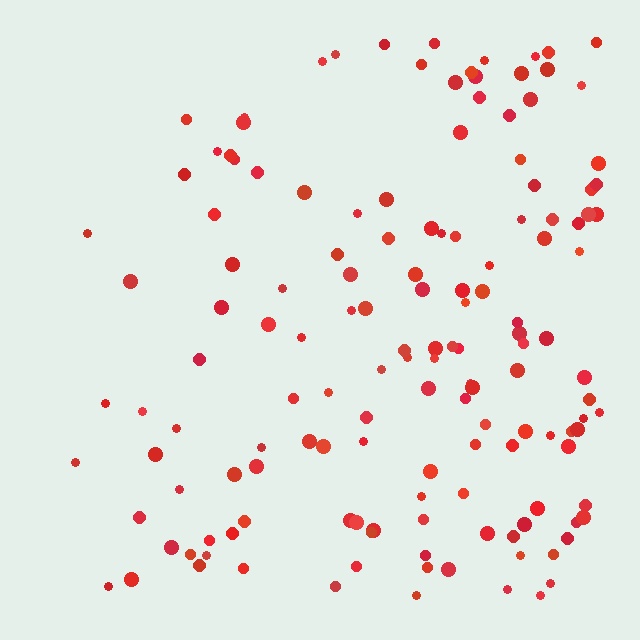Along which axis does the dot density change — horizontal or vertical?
Horizontal.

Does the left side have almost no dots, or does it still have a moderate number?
Still a moderate number, just noticeably fewer than the right.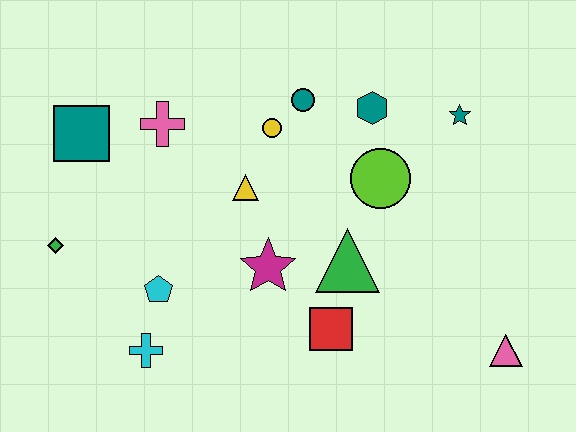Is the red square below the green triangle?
Yes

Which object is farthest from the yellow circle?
The pink triangle is farthest from the yellow circle.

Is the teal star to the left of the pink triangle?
Yes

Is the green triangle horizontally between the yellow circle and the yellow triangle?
No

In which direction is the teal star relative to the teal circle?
The teal star is to the right of the teal circle.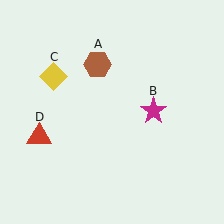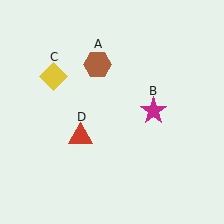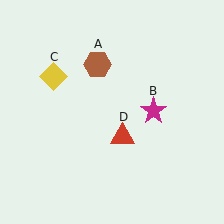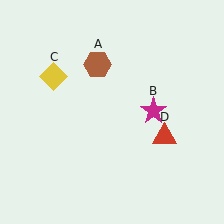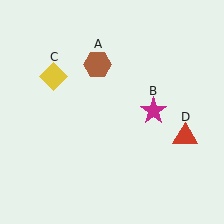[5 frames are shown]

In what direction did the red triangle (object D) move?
The red triangle (object D) moved right.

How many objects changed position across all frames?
1 object changed position: red triangle (object D).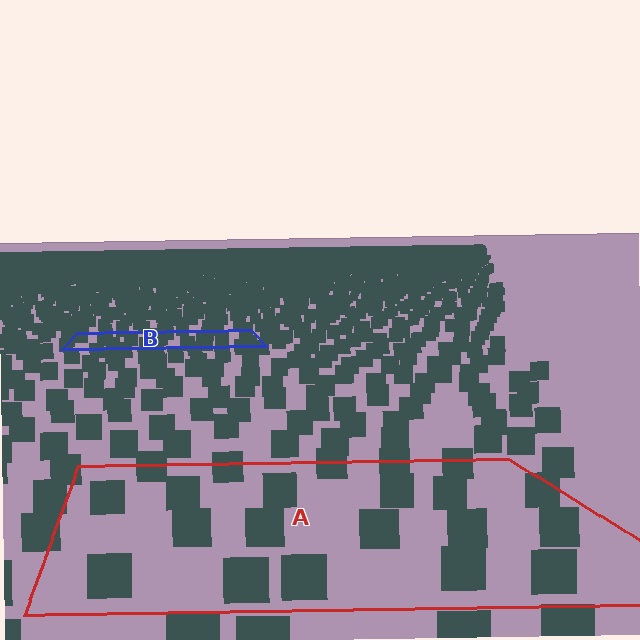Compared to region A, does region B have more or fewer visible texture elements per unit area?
Region B has more texture elements per unit area — they are packed more densely because it is farther away.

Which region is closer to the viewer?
Region A is closer. The texture elements there are larger and more spread out.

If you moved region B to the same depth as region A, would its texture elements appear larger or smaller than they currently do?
They would appear larger. At a closer depth, the same texture elements are projected at a bigger on-screen size.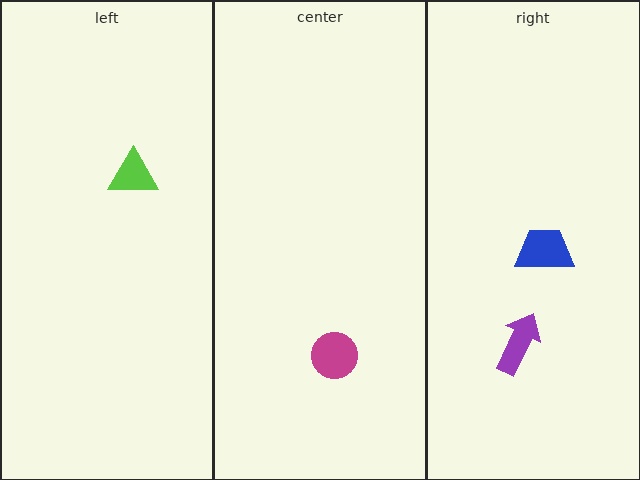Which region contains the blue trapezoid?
The right region.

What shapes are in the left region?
The lime triangle.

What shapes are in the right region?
The blue trapezoid, the purple arrow.